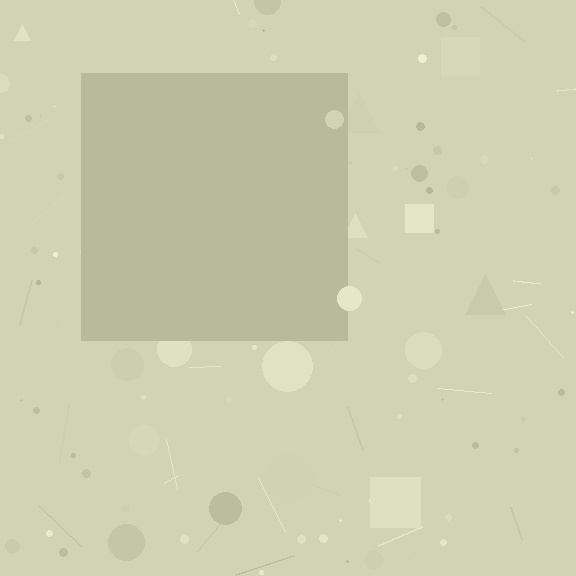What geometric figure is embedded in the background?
A square is embedded in the background.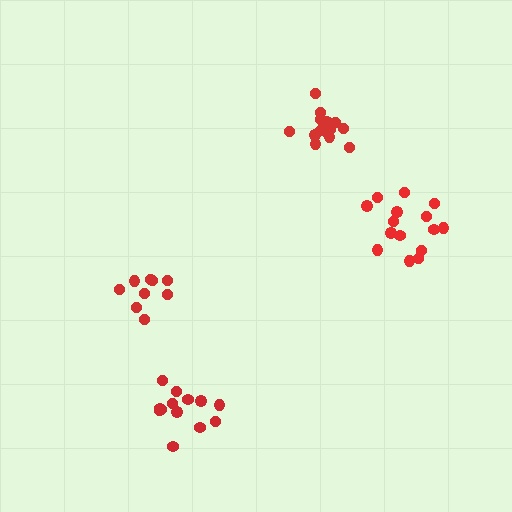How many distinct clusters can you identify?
There are 4 distinct clusters.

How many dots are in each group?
Group 1: 13 dots, Group 2: 9 dots, Group 3: 15 dots, Group 4: 15 dots (52 total).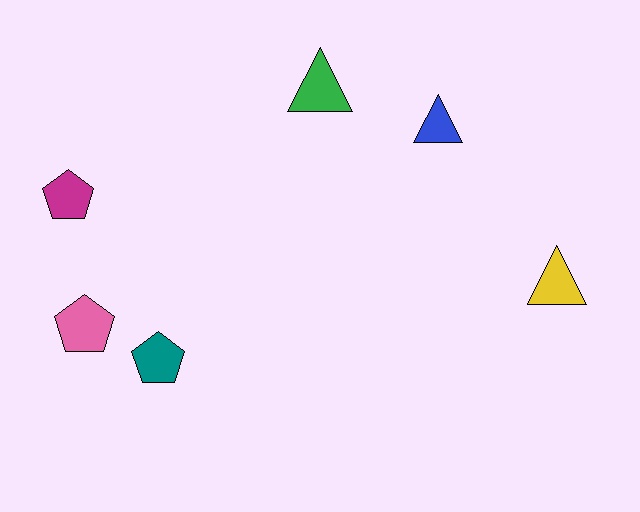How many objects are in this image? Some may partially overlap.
There are 6 objects.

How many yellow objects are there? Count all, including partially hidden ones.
There is 1 yellow object.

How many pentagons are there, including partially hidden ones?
There are 3 pentagons.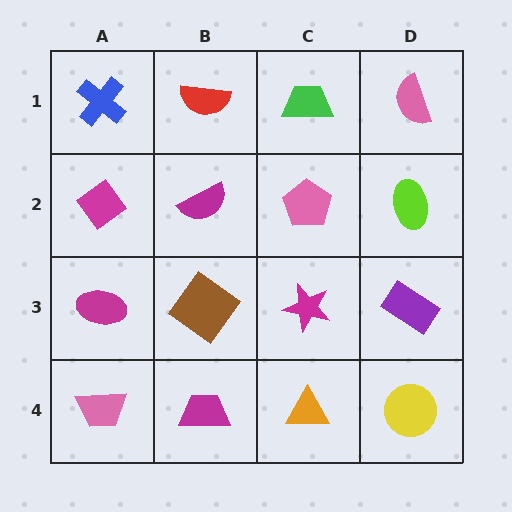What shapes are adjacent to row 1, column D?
A lime ellipse (row 2, column D), a green trapezoid (row 1, column C).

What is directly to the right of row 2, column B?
A pink pentagon.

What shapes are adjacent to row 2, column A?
A blue cross (row 1, column A), a magenta ellipse (row 3, column A), a magenta semicircle (row 2, column B).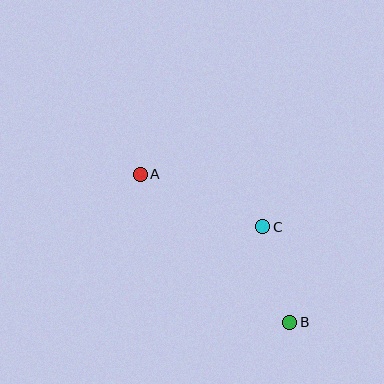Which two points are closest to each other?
Points B and C are closest to each other.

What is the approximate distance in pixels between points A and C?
The distance between A and C is approximately 134 pixels.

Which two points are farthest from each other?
Points A and B are farthest from each other.